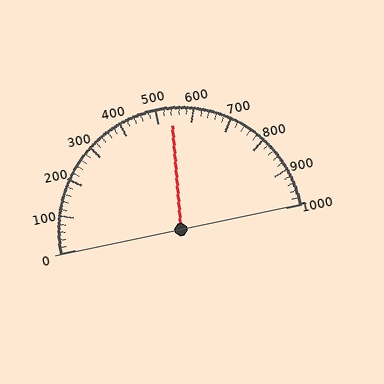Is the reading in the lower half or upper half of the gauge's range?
The reading is in the upper half of the range (0 to 1000).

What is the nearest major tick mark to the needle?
The nearest major tick mark is 500.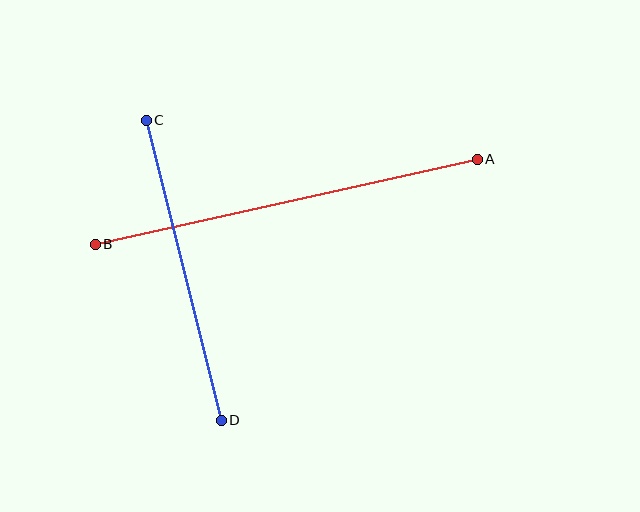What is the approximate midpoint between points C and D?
The midpoint is at approximately (184, 270) pixels.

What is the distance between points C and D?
The distance is approximately 309 pixels.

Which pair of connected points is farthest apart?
Points A and B are farthest apart.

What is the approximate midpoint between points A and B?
The midpoint is at approximately (286, 202) pixels.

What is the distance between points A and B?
The distance is approximately 391 pixels.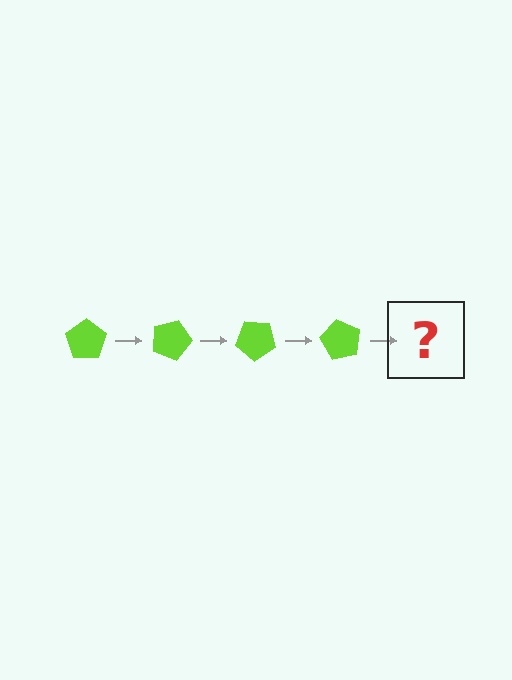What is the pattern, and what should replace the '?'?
The pattern is that the pentagon rotates 20 degrees each step. The '?' should be a lime pentagon rotated 80 degrees.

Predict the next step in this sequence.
The next step is a lime pentagon rotated 80 degrees.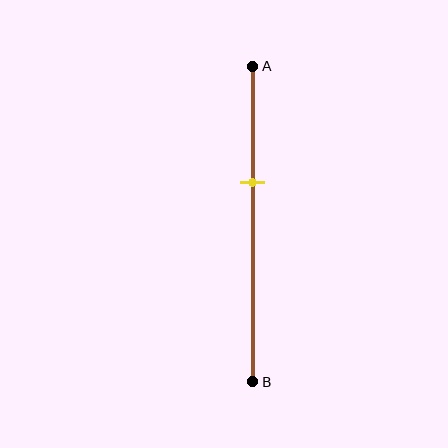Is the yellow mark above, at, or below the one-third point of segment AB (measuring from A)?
The yellow mark is below the one-third point of segment AB.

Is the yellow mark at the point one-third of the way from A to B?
No, the mark is at about 35% from A, not at the 33% one-third point.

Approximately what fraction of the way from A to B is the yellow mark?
The yellow mark is approximately 35% of the way from A to B.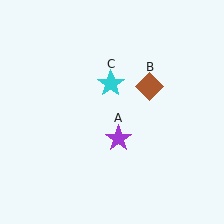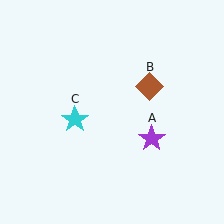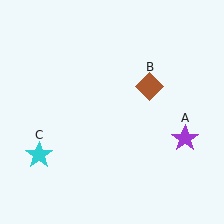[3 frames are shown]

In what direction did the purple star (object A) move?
The purple star (object A) moved right.